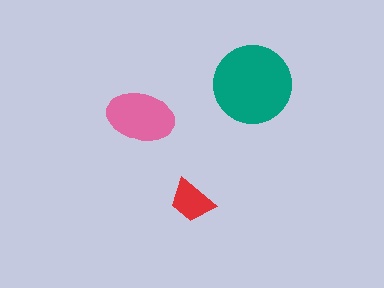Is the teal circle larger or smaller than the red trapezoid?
Larger.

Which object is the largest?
The teal circle.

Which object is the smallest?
The red trapezoid.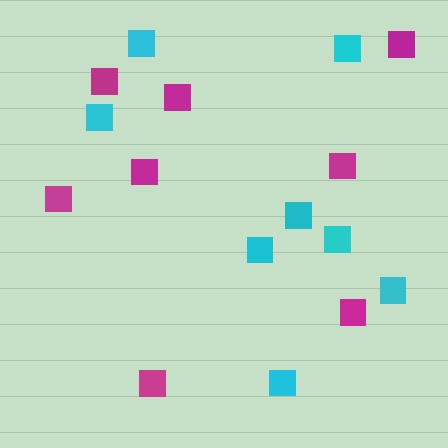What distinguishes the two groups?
There are 2 groups: one group of cyan squares (8) and one group of magenta squares (8).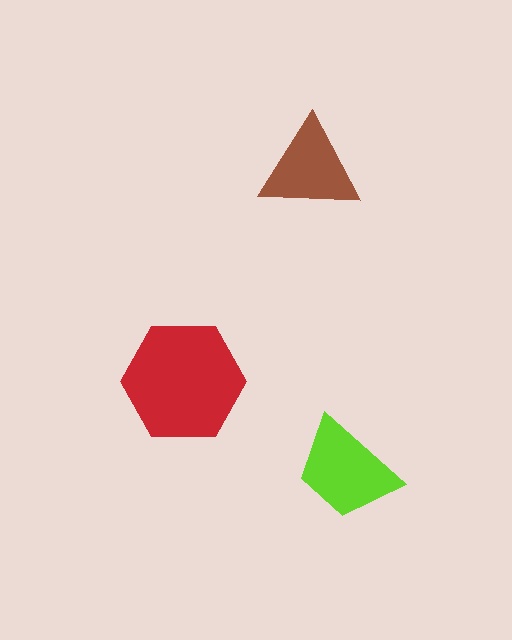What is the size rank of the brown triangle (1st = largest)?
3rd.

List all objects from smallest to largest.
The brown triangle, the lime trapezoid, the red hexagon.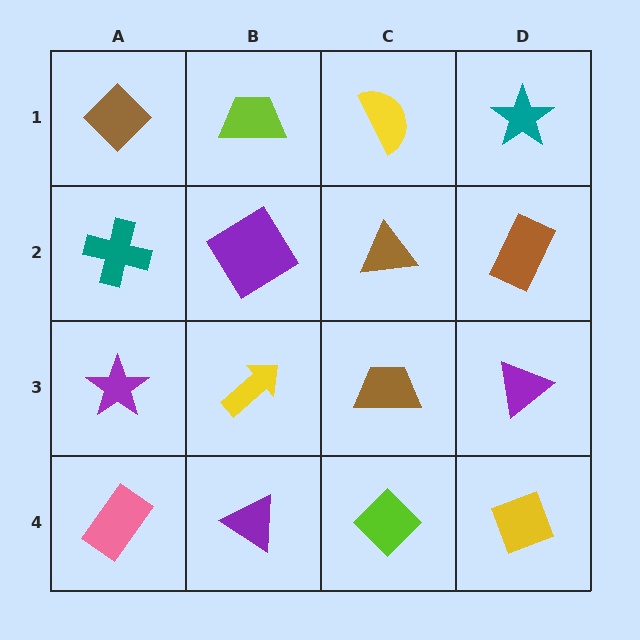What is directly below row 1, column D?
A brown rectangle.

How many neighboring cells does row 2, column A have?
3.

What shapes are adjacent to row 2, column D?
A teal star (row 1, column D), a purple triangle (row 3, column D), a brown triangle (row 2, column C).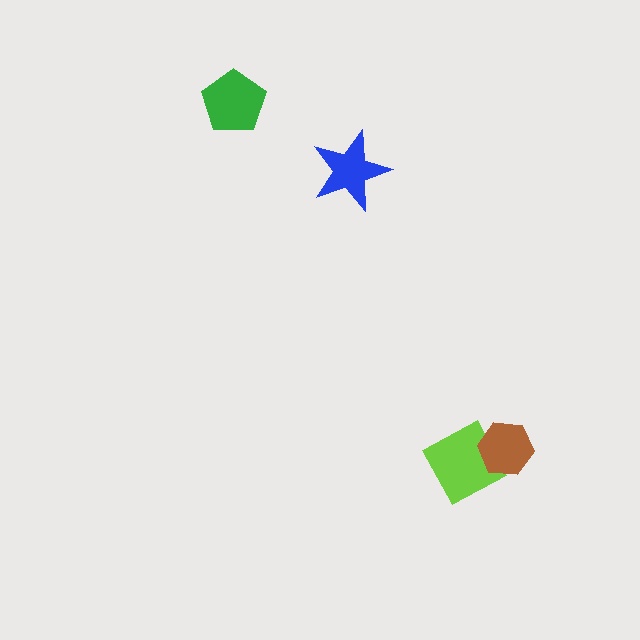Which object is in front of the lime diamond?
The brown hexagon is in front of the lime diamond.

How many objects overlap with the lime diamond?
1 object overlaps with the lime diamond.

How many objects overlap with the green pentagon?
0 objects overlap with the green pentagon.